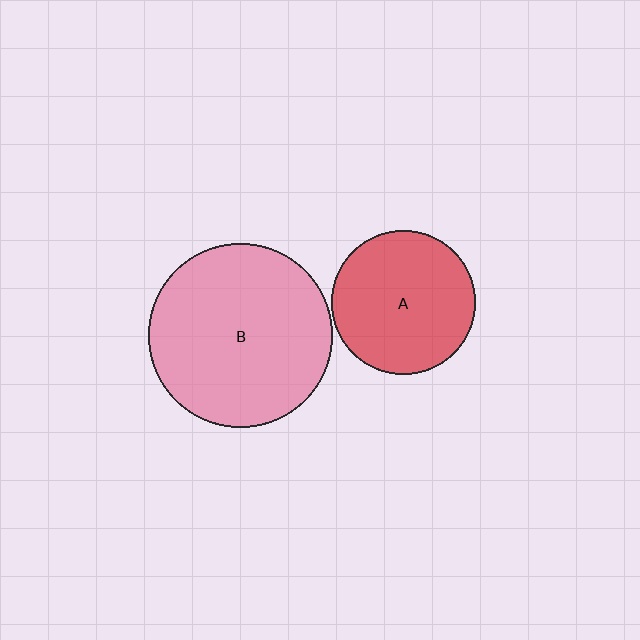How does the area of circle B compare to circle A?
Approximately 1.6 times.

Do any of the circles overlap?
No, none of the circles overlap.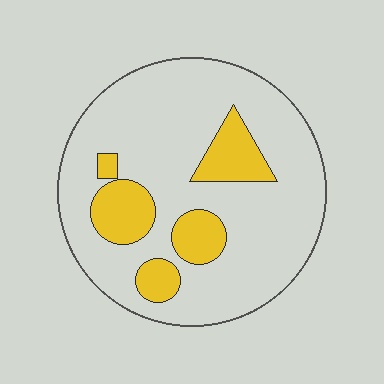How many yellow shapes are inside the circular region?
5.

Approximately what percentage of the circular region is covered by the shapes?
Approximately 20%.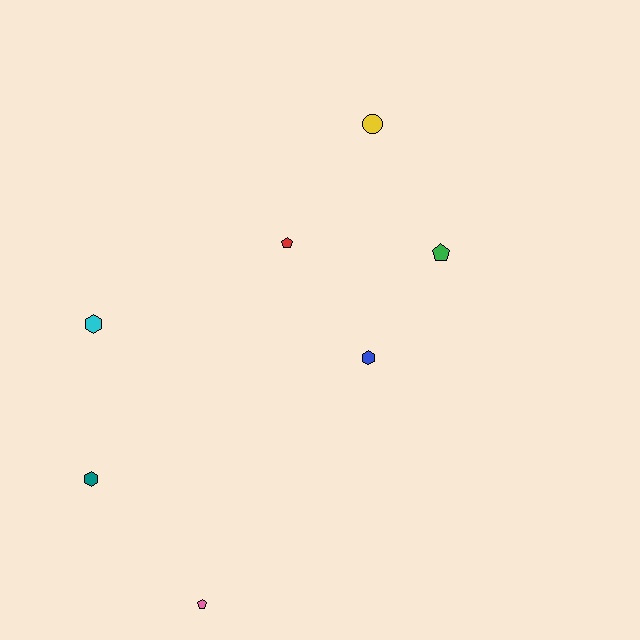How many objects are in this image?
There are 7 objects.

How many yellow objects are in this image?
There is 1 yellow object.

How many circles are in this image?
There is 1 circle.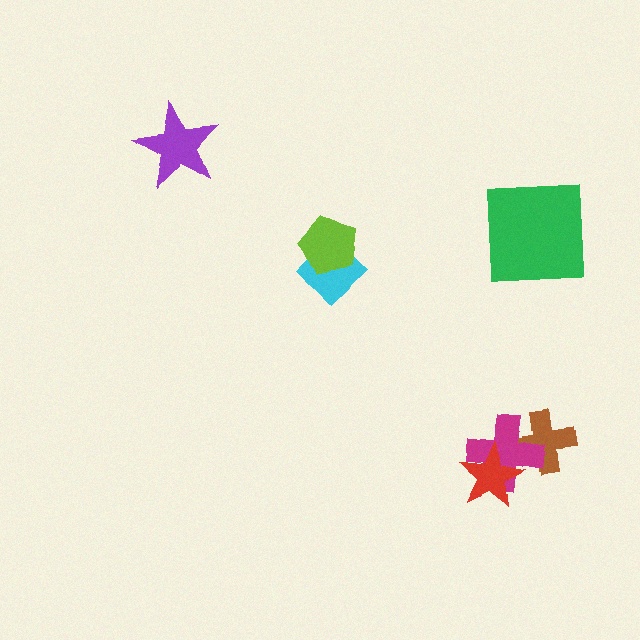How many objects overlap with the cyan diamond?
1 object overlaps with the cyan diamond.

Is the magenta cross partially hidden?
Yes, it is partially covered by another shape.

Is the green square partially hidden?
No, no other shape covers it.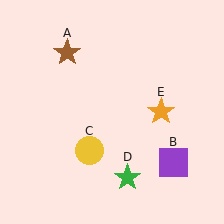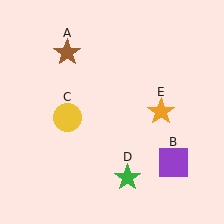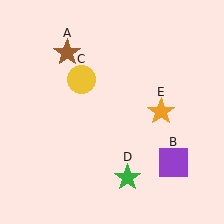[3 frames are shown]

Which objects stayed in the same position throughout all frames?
Brown star (object A) and purple square (object B) and green star (object D) and orange star (object E) remained stationary.